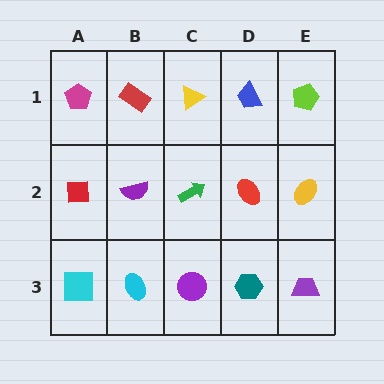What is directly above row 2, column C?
A yellow triangle.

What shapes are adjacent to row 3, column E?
A yellow ellipse (row 2, column E), a teal hexagon (row 3, column D).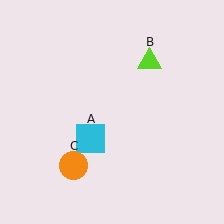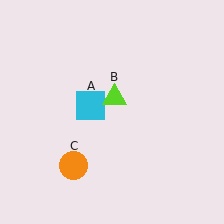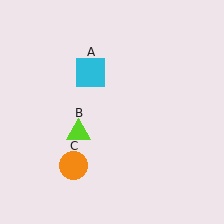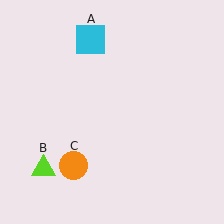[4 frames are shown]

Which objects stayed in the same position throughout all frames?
Orange circle (object C) remained stationary.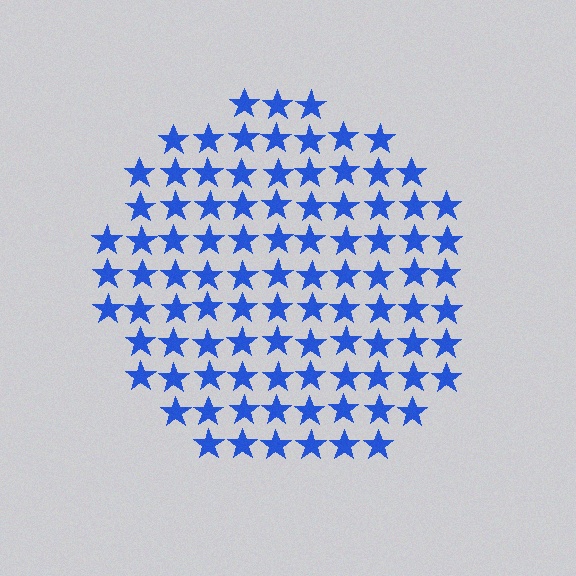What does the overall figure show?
The overall figure shows a circle.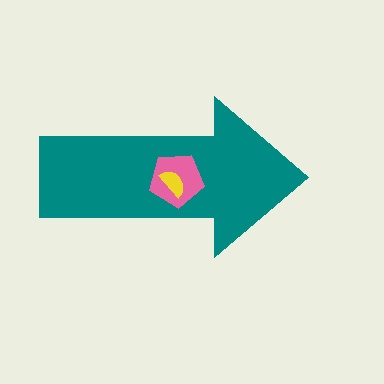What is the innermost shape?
The yellow semicircle.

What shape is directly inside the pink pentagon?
The yellow semicircle.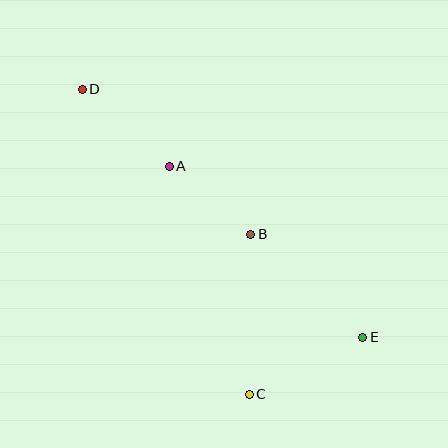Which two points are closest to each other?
Points A and B are closest to each other.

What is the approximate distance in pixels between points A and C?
The distance between A and C is approximately 241 pixels.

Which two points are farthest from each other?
Points D and E are farthest from each other.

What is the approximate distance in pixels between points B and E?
The distance between B and E is approximately 152 pixels.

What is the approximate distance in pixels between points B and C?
The distance between B and C is approximately 160 pixels.